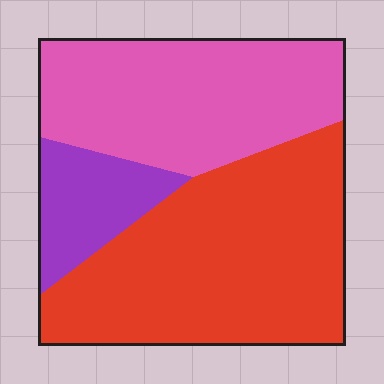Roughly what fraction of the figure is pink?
Pink covers around 35% of the figure.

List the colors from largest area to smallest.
From largest to smallest: red, pink, purple.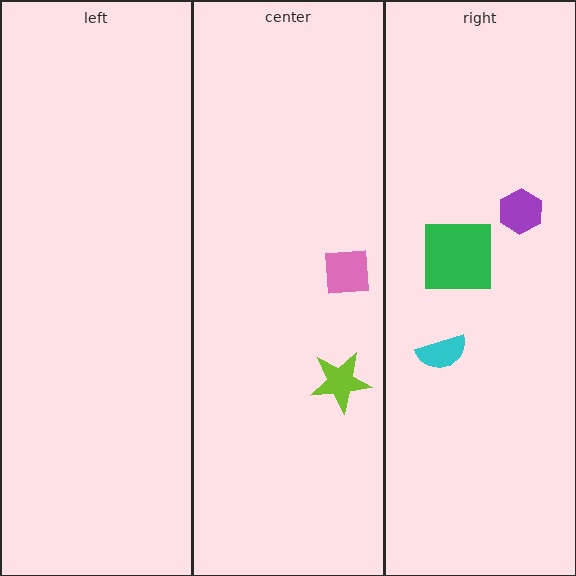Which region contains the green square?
The right region.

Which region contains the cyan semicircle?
The right region.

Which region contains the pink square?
The center region.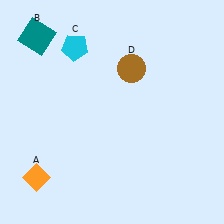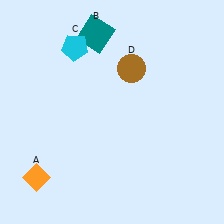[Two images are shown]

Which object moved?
The teal square (B) moved right.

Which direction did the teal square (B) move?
The teal square (B) moved right.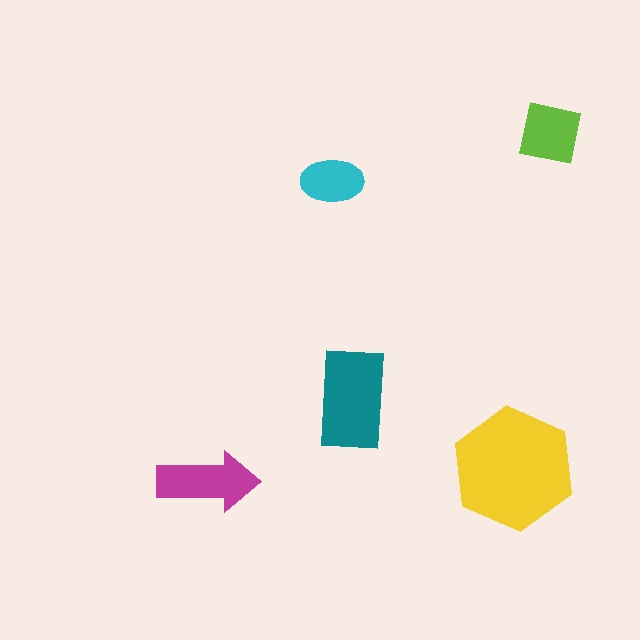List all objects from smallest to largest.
The cyan ellipse, the lime square, the magenta arrow, the teal rectangle, the yellow hexagon.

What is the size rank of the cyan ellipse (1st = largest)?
5th.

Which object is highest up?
The lime square is topmost.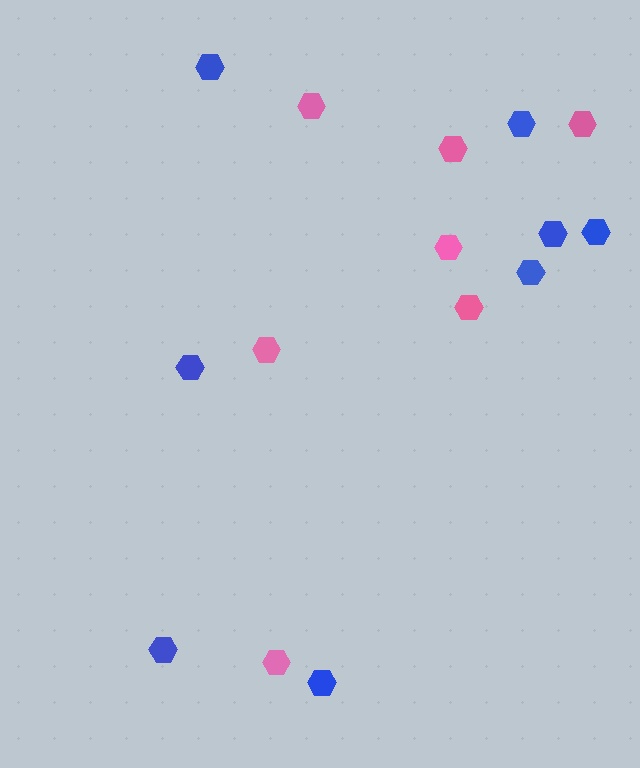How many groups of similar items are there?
There are 2 groups: one group of pink hexagons (7) and one group of blue hexagons (8).